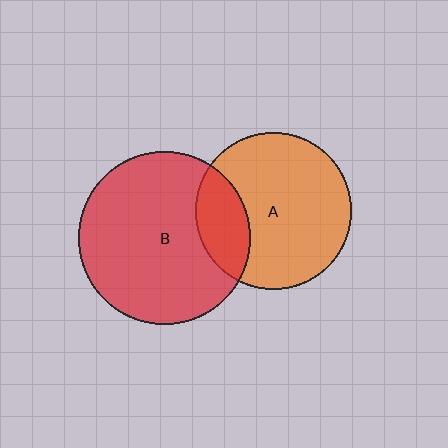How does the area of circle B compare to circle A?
Approximately 1.2 times.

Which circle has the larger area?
Circle B (red).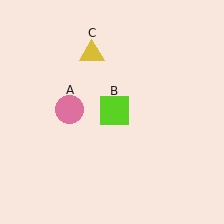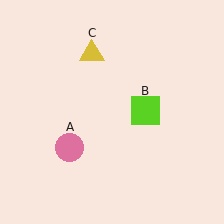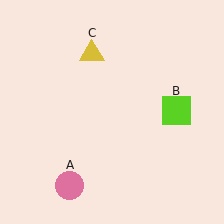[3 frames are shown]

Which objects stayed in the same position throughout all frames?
Yellow triangle (object C) remained stationary.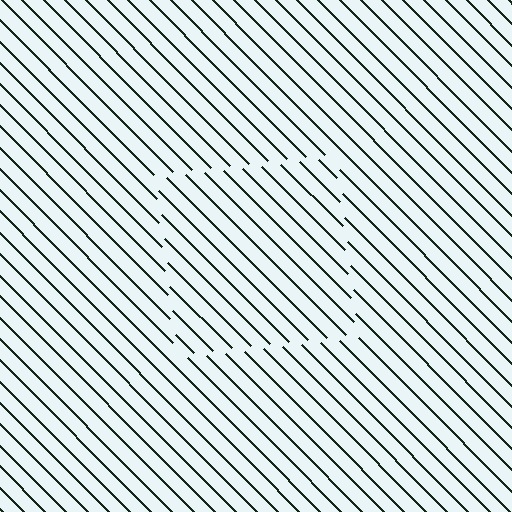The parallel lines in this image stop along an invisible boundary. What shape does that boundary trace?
An illusory square. The interior of the shape contains the same grating, shifted by half a period — the contour is defined by the phase discontinuity where line-ends from the inner and outer gratings abut.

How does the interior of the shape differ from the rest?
The interior of the shape contains the same grating, shifted by half a period — the contour is defined by the phase discontinuity where line-ends from the inner and outer gratings abut.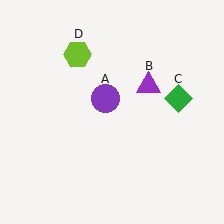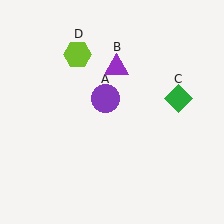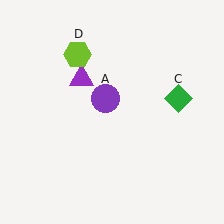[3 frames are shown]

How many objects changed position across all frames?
1 object changed position: purple triangle (object B).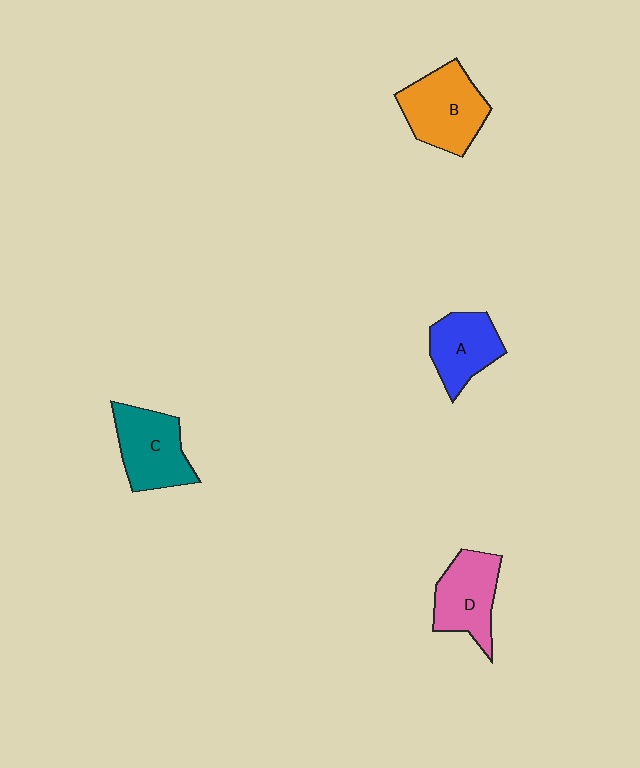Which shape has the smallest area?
Shape A (blue).